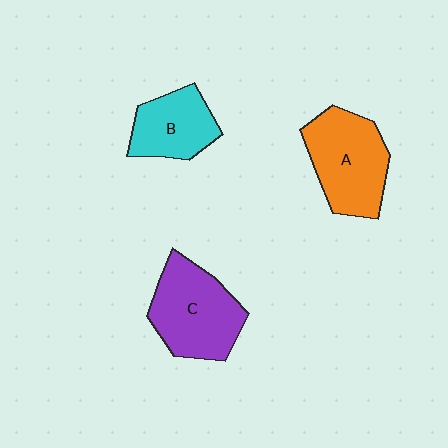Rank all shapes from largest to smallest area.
From largest to smallest: C (purple), A (orange), B (cyan).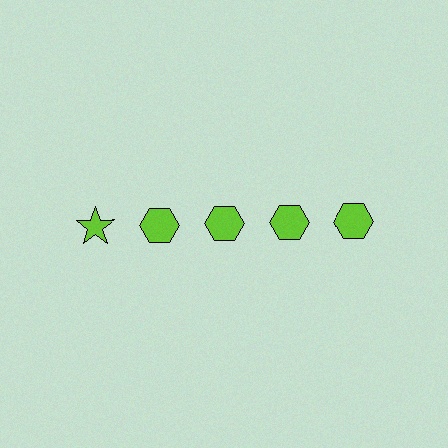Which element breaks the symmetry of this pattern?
The lime star in the top row, leftmost column breaks the symmetry. All other shapes are lime hexagons.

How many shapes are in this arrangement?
There are 5 shapes arranged in a grid pattern.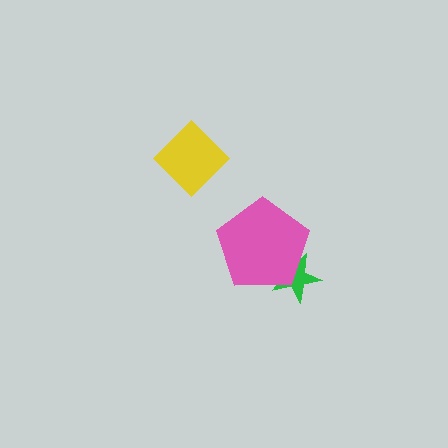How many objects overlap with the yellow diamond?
0 objects overlap with the yellow diamond.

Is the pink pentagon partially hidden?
No, no other shape covers it.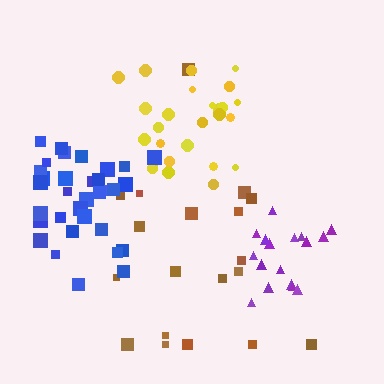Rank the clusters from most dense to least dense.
purple, yellow, blue, brown.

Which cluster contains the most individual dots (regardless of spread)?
Blue (34).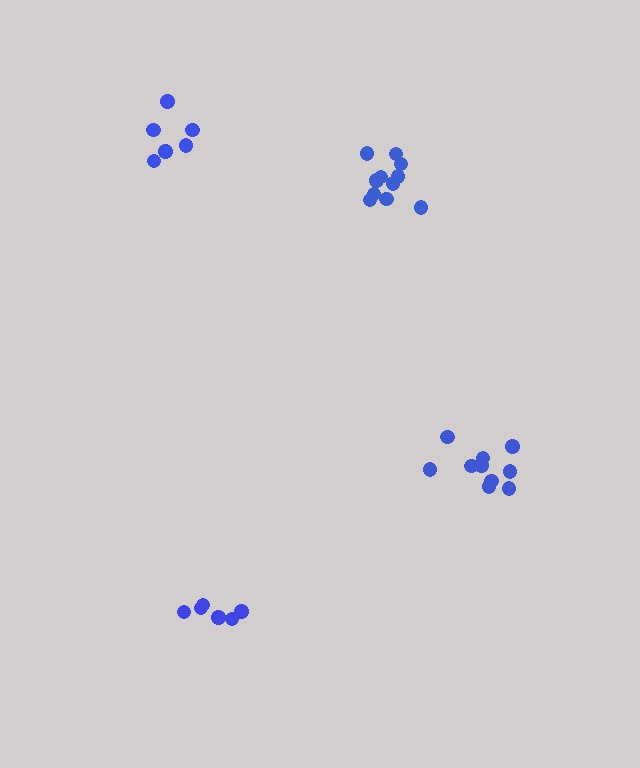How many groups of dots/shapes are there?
There are 4 groups.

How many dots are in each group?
Group 1: 6 dots, Group 2: 10 dots, Group 3: 6 dots, Group 4: 11 dots (33 total).